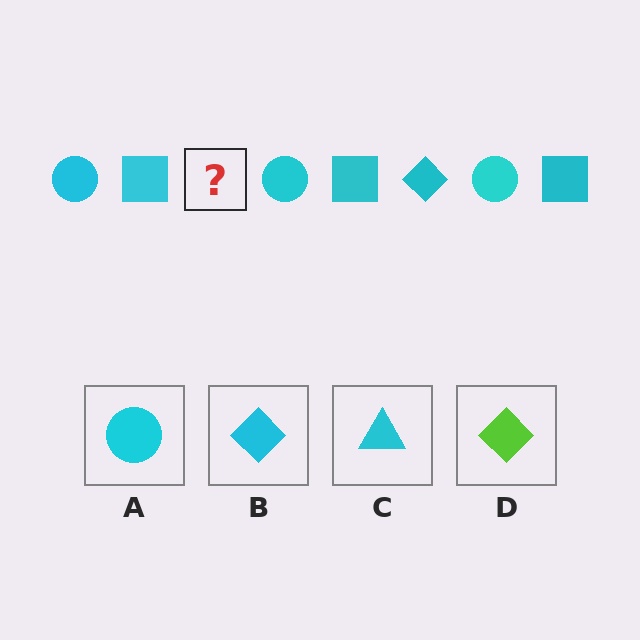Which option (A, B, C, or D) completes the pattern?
B.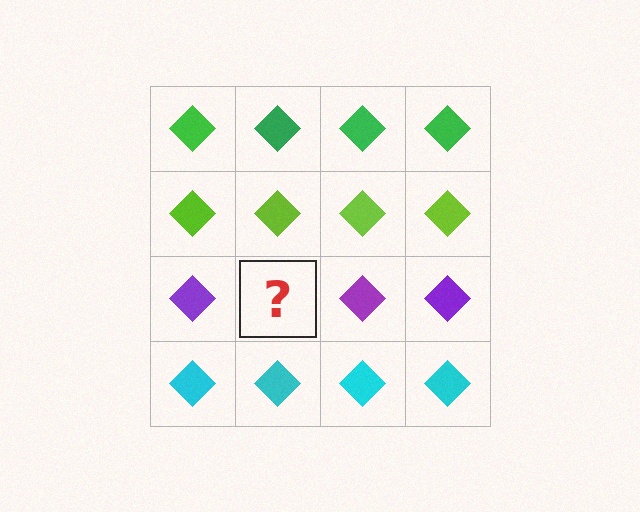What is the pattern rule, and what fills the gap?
The rule is that each row has a consistent color. The gap should be filled with a purple diamond.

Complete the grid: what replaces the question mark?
The question mark should be replaced with a purple diamond.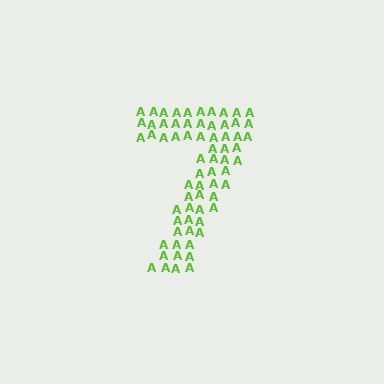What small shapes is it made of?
It is made of small letter A's.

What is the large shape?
The large shape is the digit 7.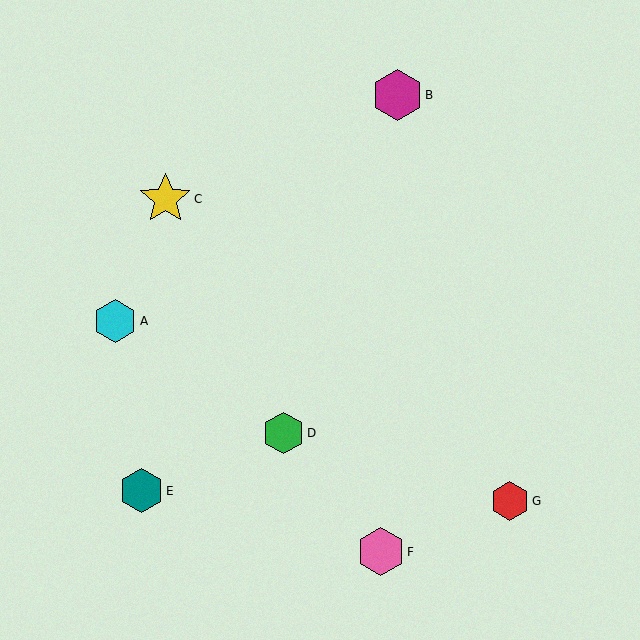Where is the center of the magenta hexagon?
The center of the magenta hexagon is at (397, 95).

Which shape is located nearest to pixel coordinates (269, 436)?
The green hexagon (labeled D) at (283, 433) is nearest to that location.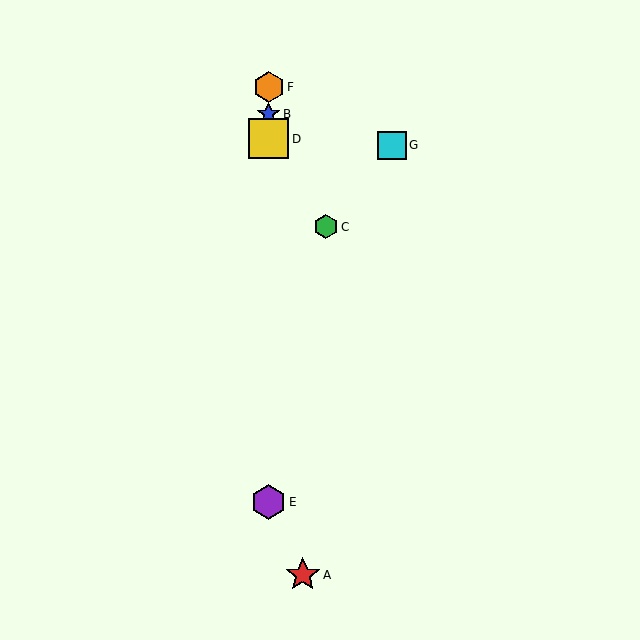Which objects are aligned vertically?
Objects B, D, E, F are aligned vertically.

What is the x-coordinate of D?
Object D is at x≈269.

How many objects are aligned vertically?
4 objects (B, D, E, F) are aligned vertically.